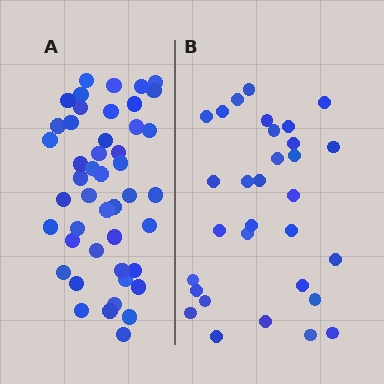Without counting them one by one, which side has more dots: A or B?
Region A (the left region) has more dots.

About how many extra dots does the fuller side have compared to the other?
Region A has approximately 15 more dots than region B.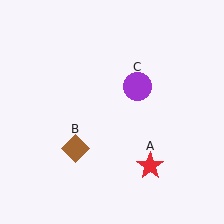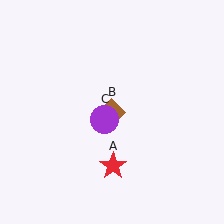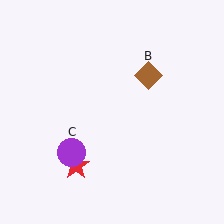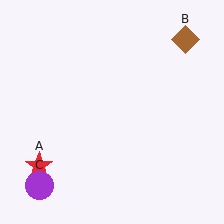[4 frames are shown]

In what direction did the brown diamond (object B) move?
The brown diamond (object B) moved up and to the right.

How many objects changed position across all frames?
3 objects changed position: red star (object A), brown diamond (object B), purple circle (object C).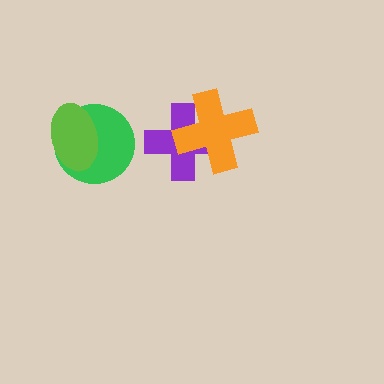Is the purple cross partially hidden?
Yes, it is partially covered by another shape.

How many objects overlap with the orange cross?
1 object overlaps with the orange cross.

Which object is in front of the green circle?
The lime ellipse is in front of the green circle.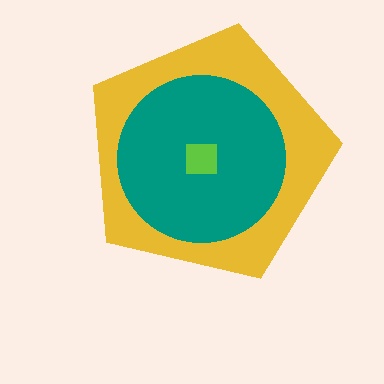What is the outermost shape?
The yellow pentagon.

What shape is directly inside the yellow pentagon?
The teal circle.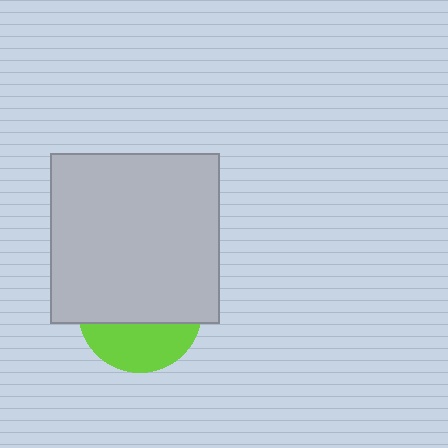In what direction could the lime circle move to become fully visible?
The lime circle could move down. That would shift it out from behind the light gray square entirely.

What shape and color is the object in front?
The object in front is a light gray square.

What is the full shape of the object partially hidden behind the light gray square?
The partially hidden object is a lime circle.